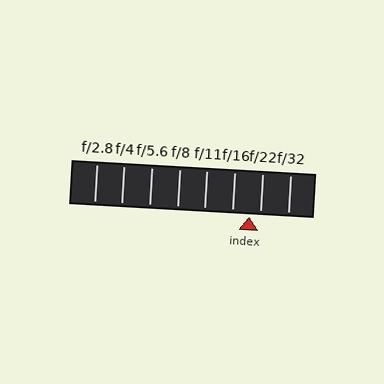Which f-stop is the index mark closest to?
The index mark is closest to f/22.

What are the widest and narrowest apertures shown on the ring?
The widest aperture shown is f/2.8 and the narrowest is f/32.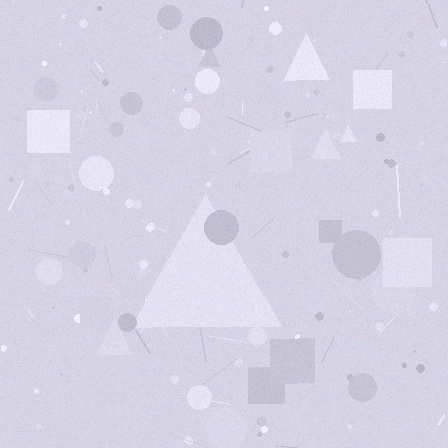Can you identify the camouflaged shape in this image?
The camouflaged shape is a triangle.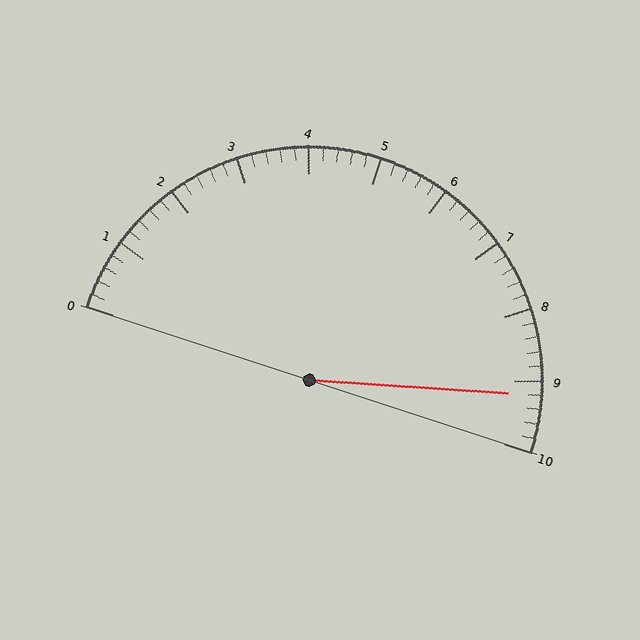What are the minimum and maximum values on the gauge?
The gauge ranges from 0 to 10.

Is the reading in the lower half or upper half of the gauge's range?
The reading is in the upper half of the range (0 to 10).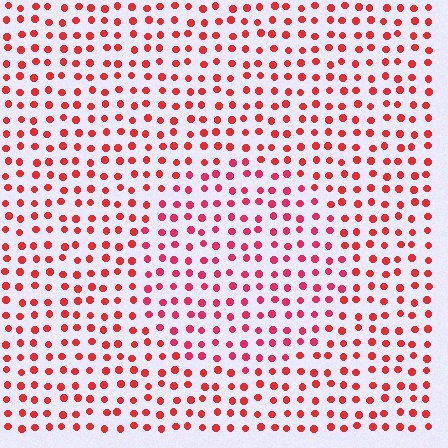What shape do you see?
I see a circle.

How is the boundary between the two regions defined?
The boundary is defined purely by a slight shift in hue (about 17 degrees). Spacing, size, and orientation are identical on both sides.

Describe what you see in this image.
The image is filled with small red elements in a uniform arrangement. A circle-shaped region is visible where the elements are tinted to a slightly different hue, forming a subtle color boundary.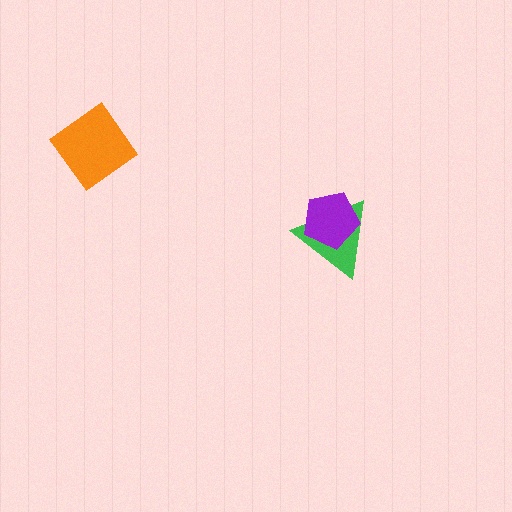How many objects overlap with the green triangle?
1 object overlaps with the green triangle.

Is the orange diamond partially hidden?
No, no other shape covers it.